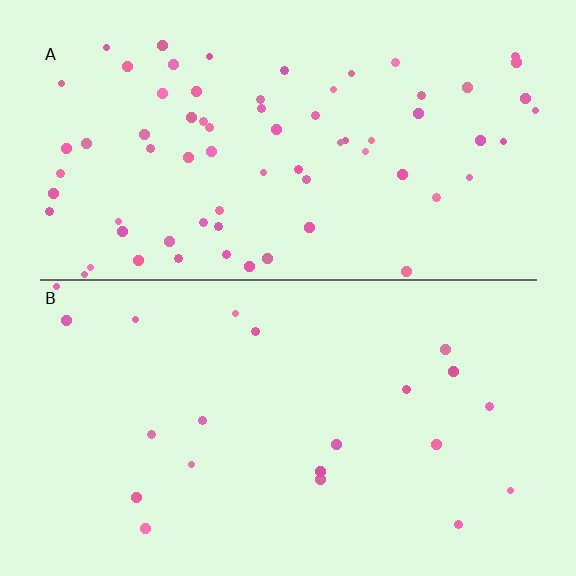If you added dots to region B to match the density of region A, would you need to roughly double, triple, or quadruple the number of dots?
Approximately triple.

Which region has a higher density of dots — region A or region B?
A (the top).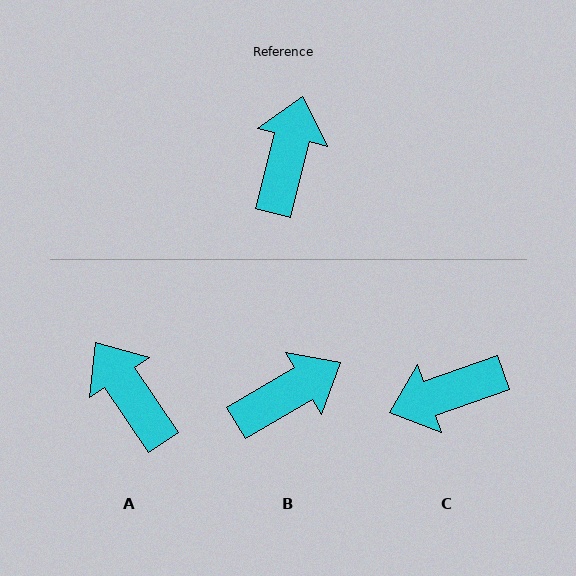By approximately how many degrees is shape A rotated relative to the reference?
Approximately 48 degrees counter-clockwise.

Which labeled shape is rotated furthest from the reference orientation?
C, about 124 degrees away.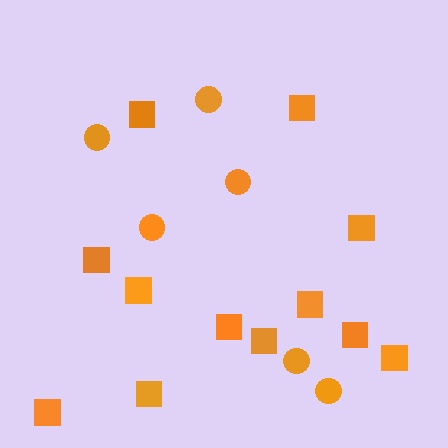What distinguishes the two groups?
There are 2 groups: one group of circles (6) and one group of squares (12).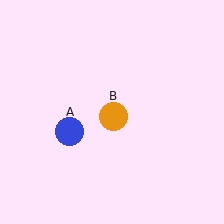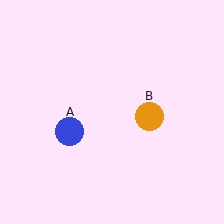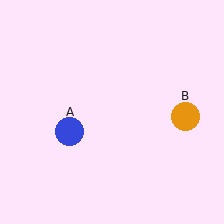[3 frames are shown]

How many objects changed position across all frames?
1 object changed position: orange circle (object B).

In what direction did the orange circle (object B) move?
The orange circle (object B) moved right.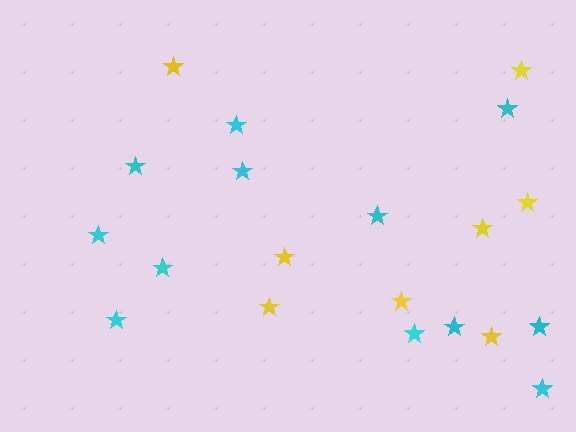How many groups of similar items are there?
There are 2 groups: one group of cyan stars (12) and one group of yellow stars (8).